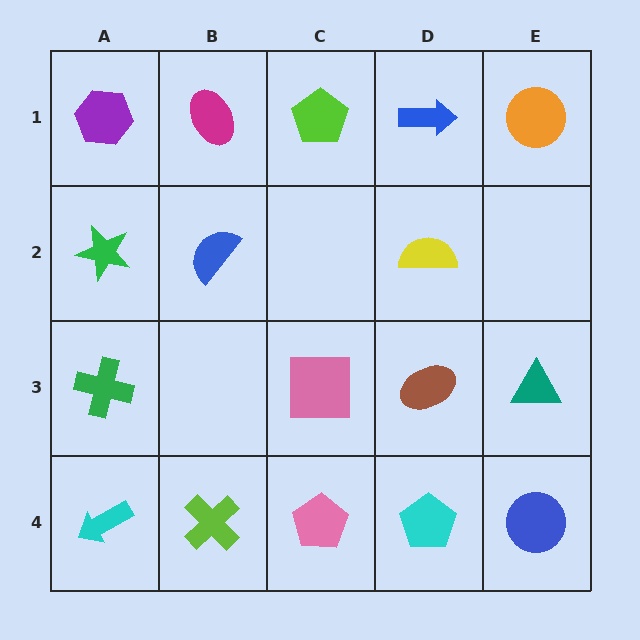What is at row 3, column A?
A green cross.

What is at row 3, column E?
A teal triangle.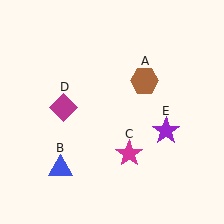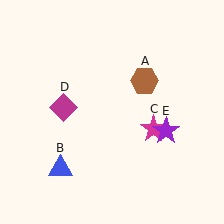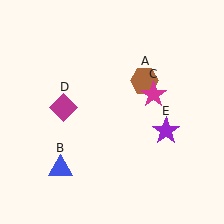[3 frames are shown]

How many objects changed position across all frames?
1 object changed position: magenta star (object C).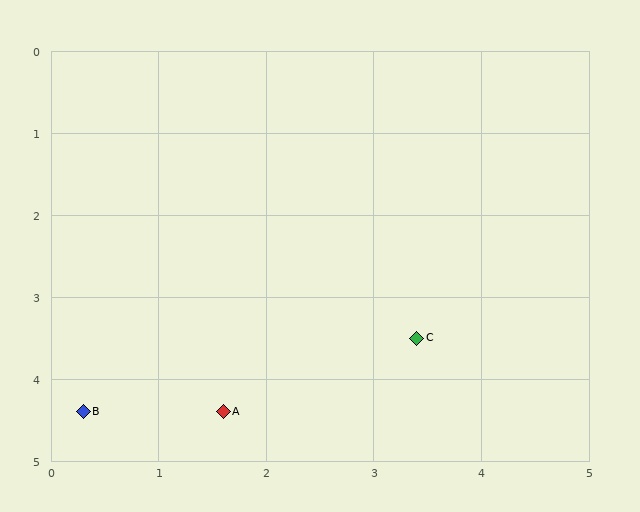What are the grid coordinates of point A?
Point A is at approximately (1.6, 4.4).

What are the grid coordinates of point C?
Point C is at approximately (3.4, 3.5).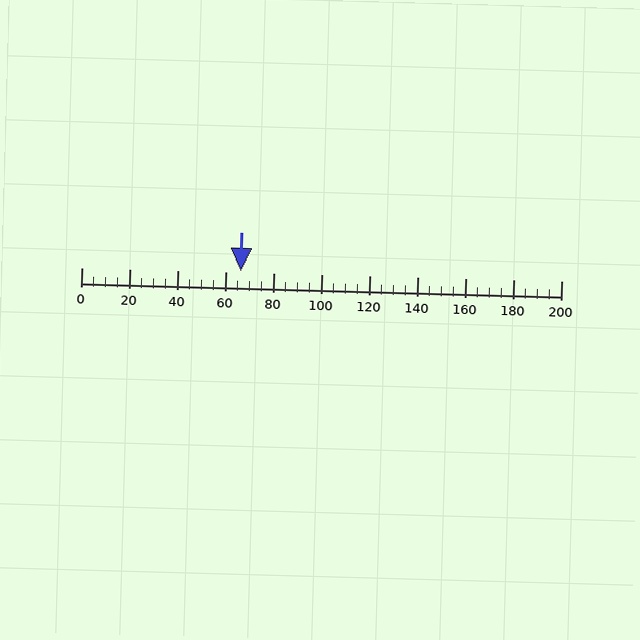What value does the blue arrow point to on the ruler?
The blue arrow points to approximately 67.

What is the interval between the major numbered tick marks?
The major tick marks are spaced 20 units apart.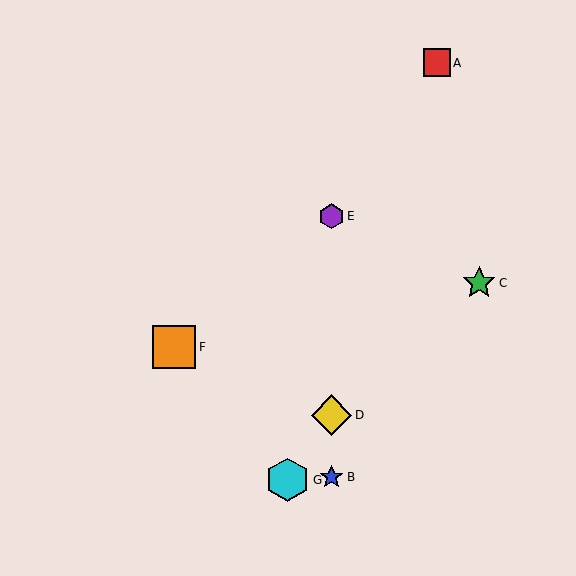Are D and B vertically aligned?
Yes, both are at x≈332.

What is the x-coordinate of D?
Object D is at x≈332.